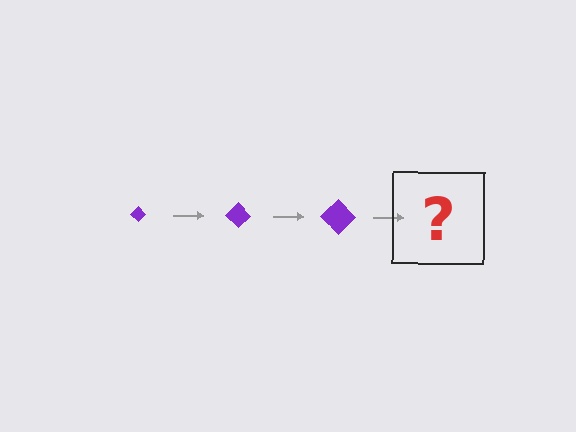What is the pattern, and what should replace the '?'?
The pattern is that the diamond gets progressively larger each step. The '?' should be a purple diamond, larger than the previous one.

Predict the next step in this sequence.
The next step is a purple diamond, larger than the previous one.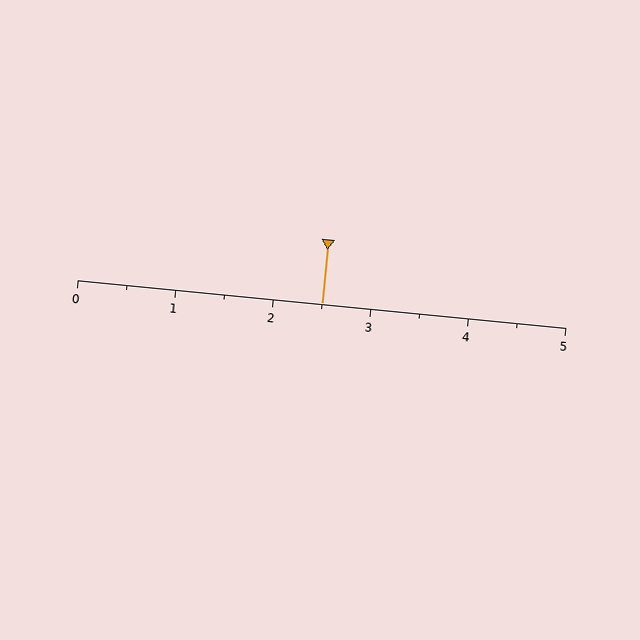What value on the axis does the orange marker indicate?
The marker indicates approximately 2.5.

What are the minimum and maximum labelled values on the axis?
The axis runs from 0 to 5.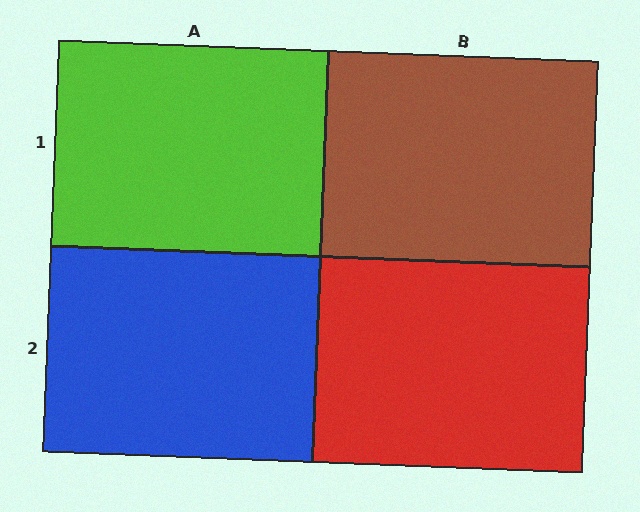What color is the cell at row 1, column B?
Brown.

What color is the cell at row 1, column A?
Lime.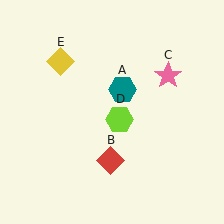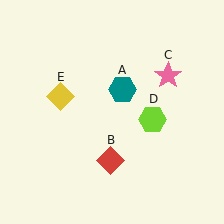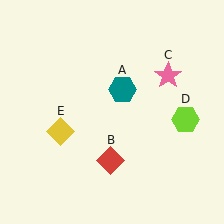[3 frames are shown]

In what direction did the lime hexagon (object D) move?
The lime hexagon (object D) moved right.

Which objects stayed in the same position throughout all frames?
Teal hexagon (object A) and red diamond (object B) and pink star (object C) remained stationary.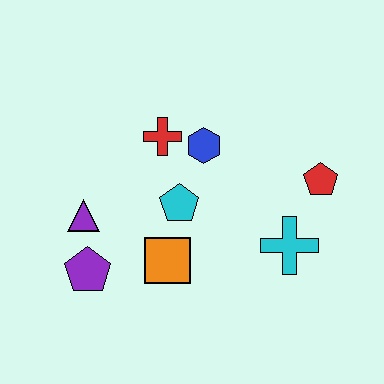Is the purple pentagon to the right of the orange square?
No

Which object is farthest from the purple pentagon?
The red pentagon is farthest from the purple pentagon.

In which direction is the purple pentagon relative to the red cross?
The purple pentagon is below the red cross.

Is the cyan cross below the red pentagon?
Yes